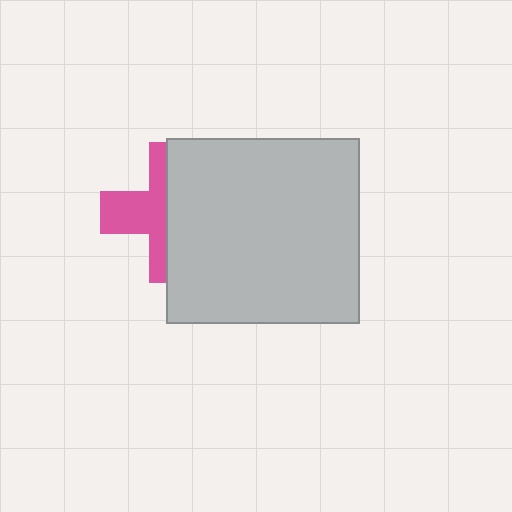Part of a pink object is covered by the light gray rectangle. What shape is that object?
It is a cross.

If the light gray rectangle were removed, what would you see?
You would see the complete pink cross.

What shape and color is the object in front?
The object in front is a light gray rectangle.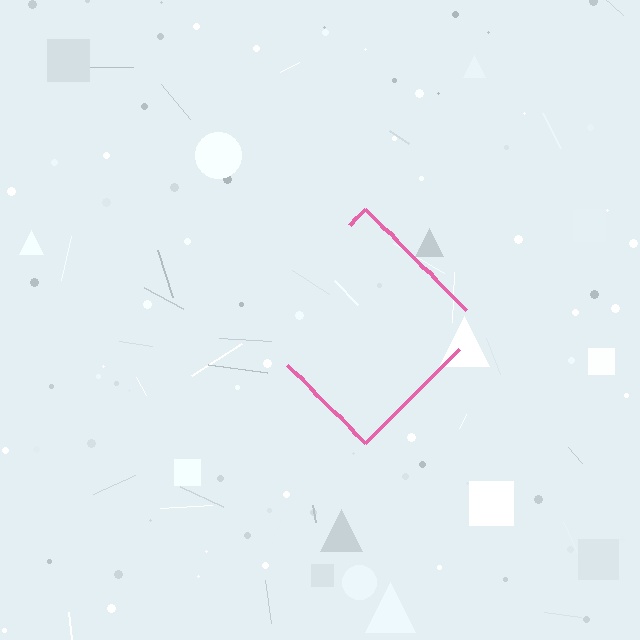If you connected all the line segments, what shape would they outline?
They would outline a diamond.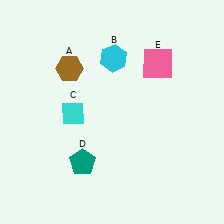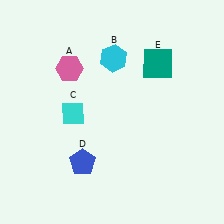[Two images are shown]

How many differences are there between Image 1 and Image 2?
There are 3 differences between the two images.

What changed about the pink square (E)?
In Image 1, E is pink. In Image 2, it changed to teal.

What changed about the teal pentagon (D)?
In Image 1, D is teal. In Image 2, it changed to blue.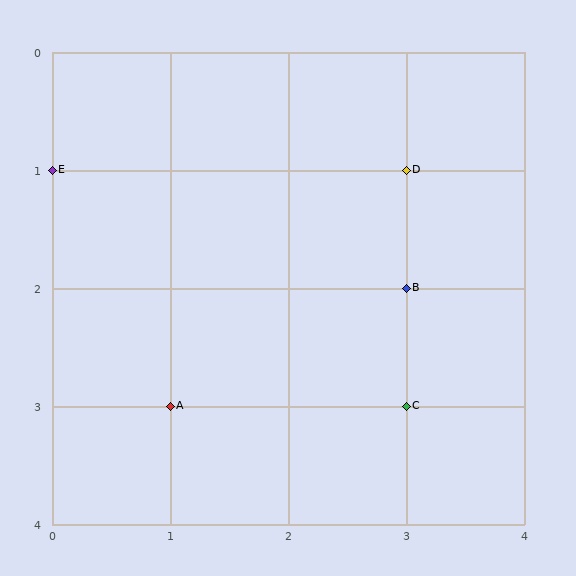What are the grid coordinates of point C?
Point C is at grid coordinates (3, 3).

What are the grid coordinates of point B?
Point B is at grid coordinates (3, 2).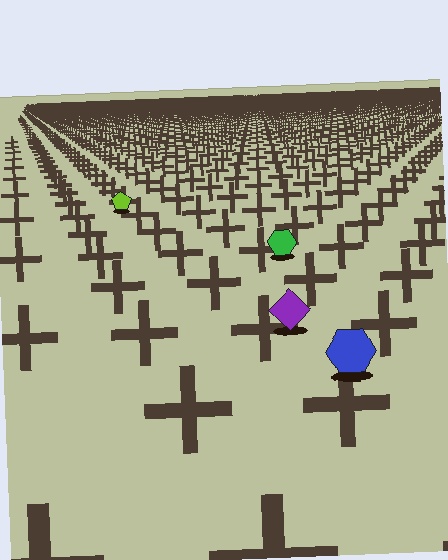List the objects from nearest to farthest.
From nearest to farthest: the blue hexagon, the purple diamond, the green hexagon, the lime pentagon.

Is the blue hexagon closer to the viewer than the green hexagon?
Yes. The blue hexagon is closer — you can tell from the texture gradient: the ground texture is coarser near it.